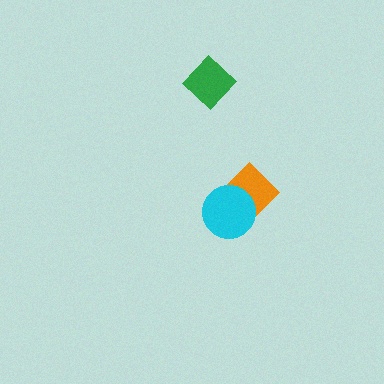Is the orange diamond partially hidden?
Yes, it is partially covered by another shape.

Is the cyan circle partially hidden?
No, no other shape covers it.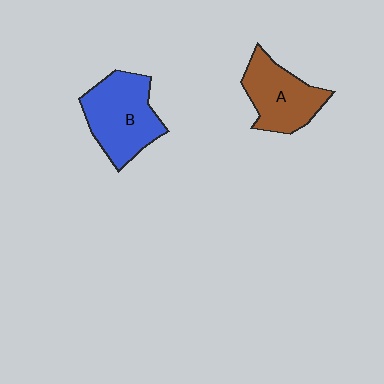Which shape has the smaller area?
Shape A (brown).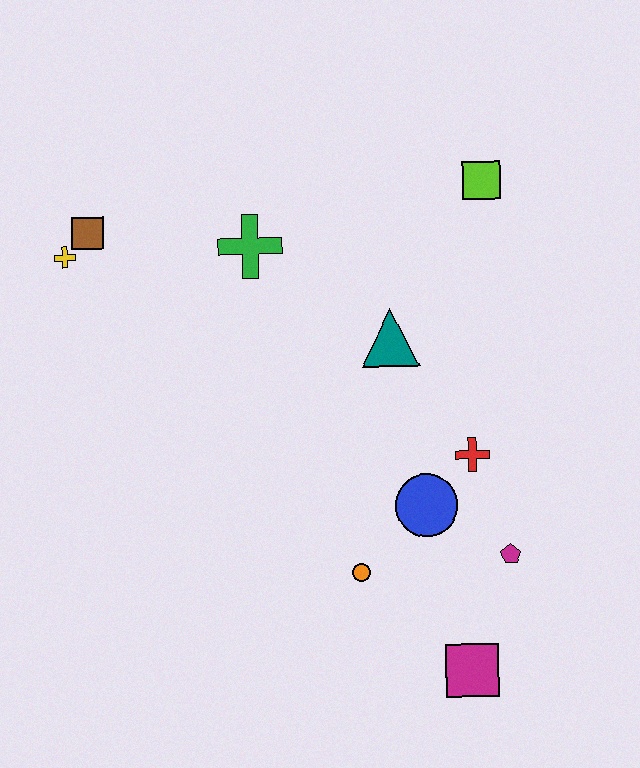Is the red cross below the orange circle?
No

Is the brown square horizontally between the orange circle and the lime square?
No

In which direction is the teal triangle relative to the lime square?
The teal triangle is below the lime square.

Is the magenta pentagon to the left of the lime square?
No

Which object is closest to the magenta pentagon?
The blue circle is closest to the magenta pentagon.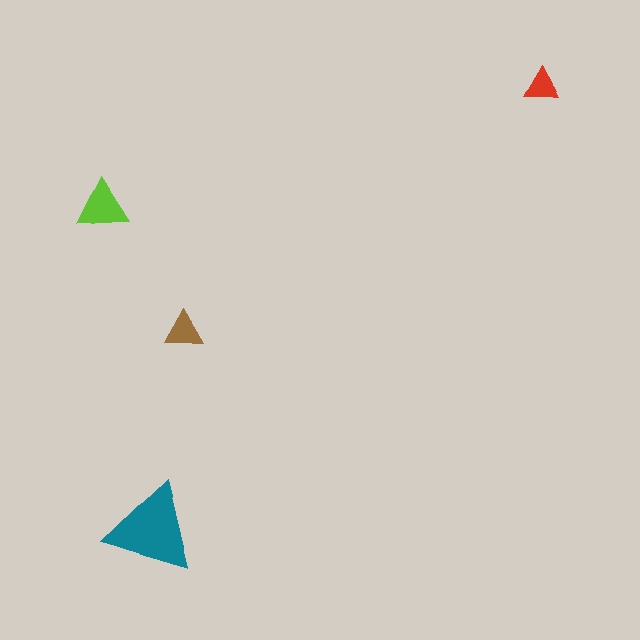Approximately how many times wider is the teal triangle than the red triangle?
About 2.5 times wider.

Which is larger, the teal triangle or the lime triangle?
The teal one.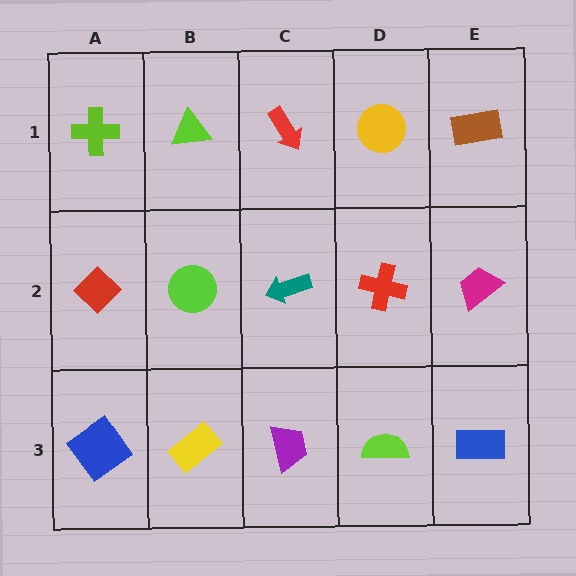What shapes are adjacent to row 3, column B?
A lime circle (row 2, column B), a blue diamond (row 3, column A), a purple trapezoid (row 3, column C).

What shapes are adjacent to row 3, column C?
A teal arrow (row 2, column C), a yellow rectangle (row 3, column B), a lime semicircle (row 3, column D).